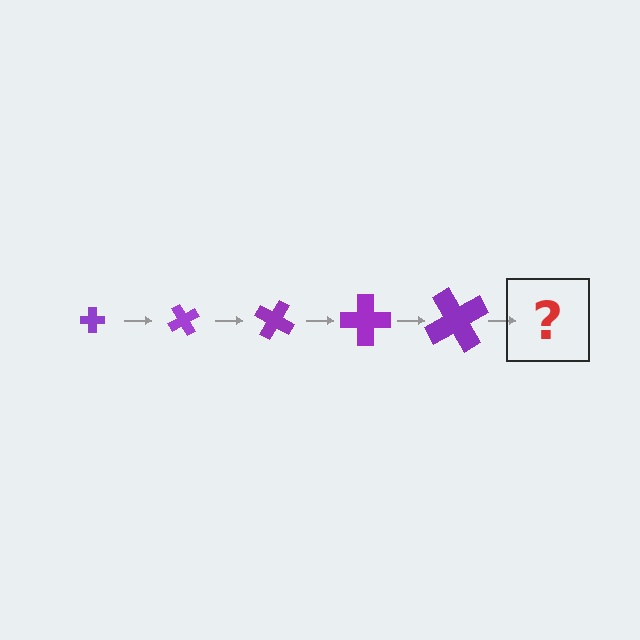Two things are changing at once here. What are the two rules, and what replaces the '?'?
The two rules are that the cross grows larger each step and it rotates 60 degrees each step. The '?' should be a cross, larger than the previous one and rotated 300 degrees from the start.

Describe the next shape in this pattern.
It should be a cross, larger than the previous one and rotated 300 degrees from the start.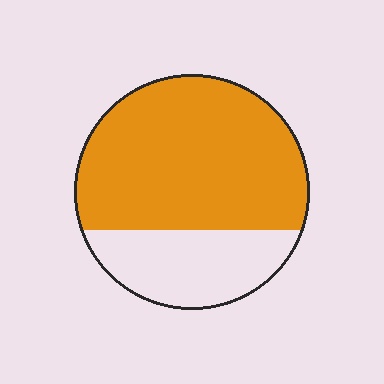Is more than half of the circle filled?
Yes.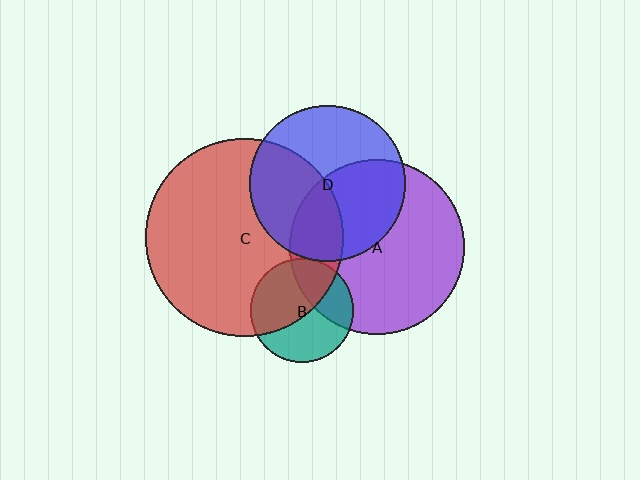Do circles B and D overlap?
Yes.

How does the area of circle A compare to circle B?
Approximately 2.9 times.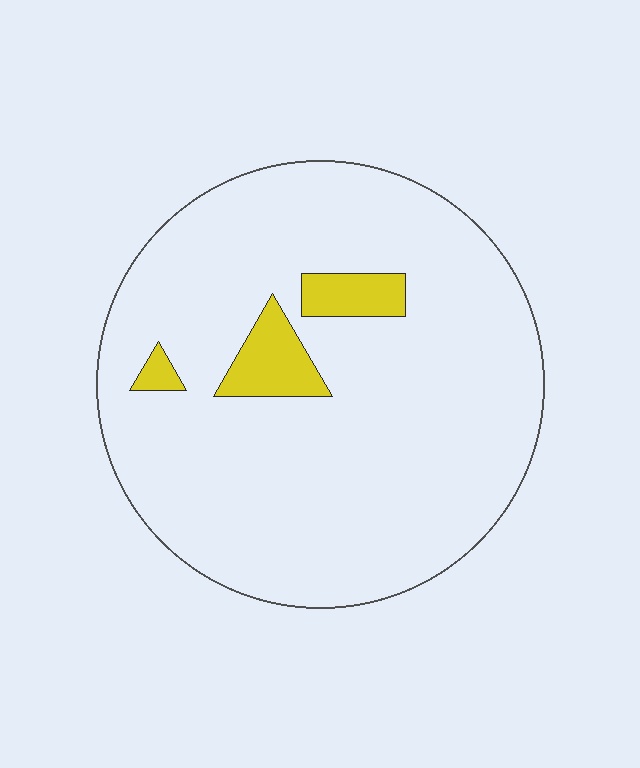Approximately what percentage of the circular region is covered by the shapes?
Approximately 10%.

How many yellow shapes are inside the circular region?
3.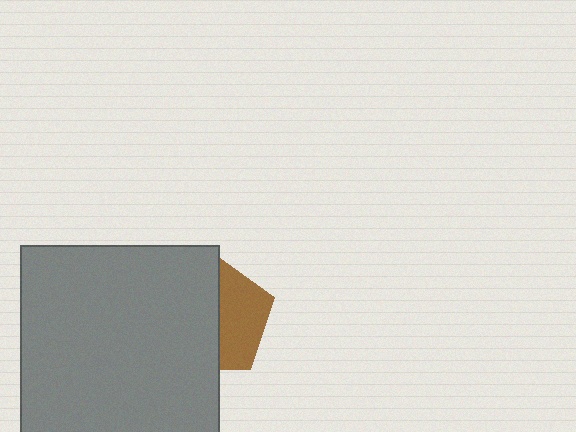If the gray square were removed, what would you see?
You would see the complete brown pentagon.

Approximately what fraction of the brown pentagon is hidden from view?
Roughly 57% of the brown pentagon is hidden behind the gray square.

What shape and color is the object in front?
The object in front is a gray square.